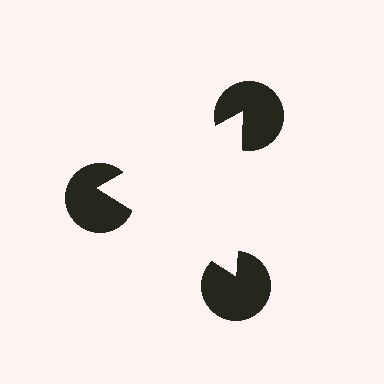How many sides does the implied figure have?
3 sides.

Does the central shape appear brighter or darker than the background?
It typically appears slightly brighter than the background, even though no actual brightness change is drawn.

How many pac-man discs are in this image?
There are 3 — one at each vertex of the illusory triangle.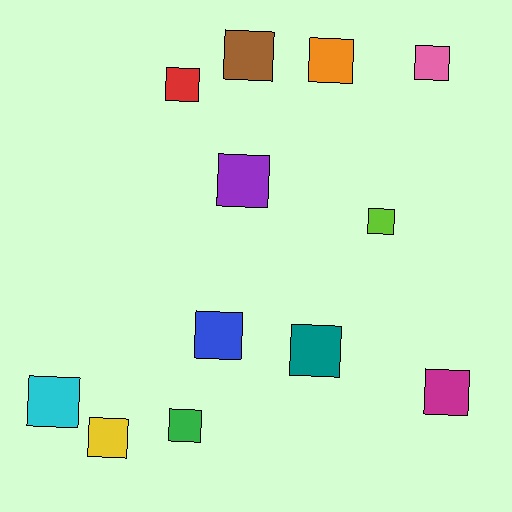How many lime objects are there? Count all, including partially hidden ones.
There is 1 lime object.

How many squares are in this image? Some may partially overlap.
There are 12 squares.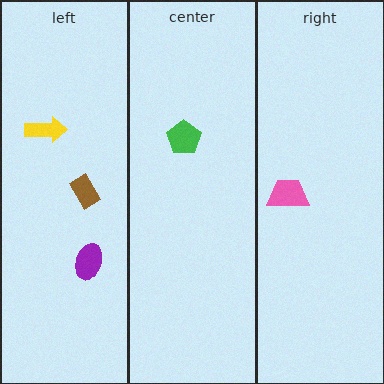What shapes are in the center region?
The green pentagon.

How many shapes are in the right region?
1.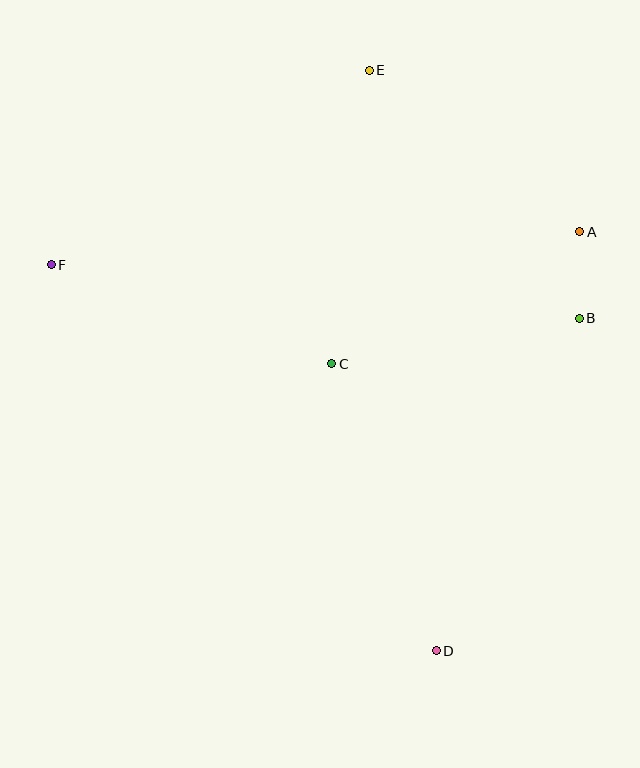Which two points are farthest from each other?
Points D and E are farthest from each other.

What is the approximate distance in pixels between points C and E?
The distance between C and E is approximately 296 pixels.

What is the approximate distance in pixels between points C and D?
The distance between C and D is approximately 305 pixels.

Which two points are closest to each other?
Points A and B are closest to each other.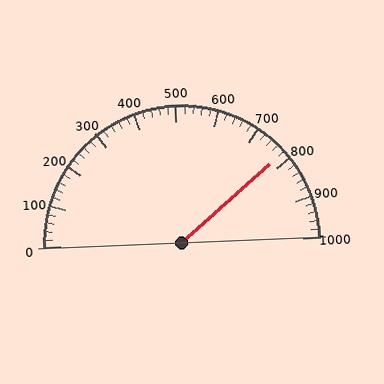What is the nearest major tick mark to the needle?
The nearest major tick mark is 800.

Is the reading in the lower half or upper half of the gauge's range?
The reading is in the upper half of the range (0 to 1000).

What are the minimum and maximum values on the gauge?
The gauge ranges from 0 to 1000.